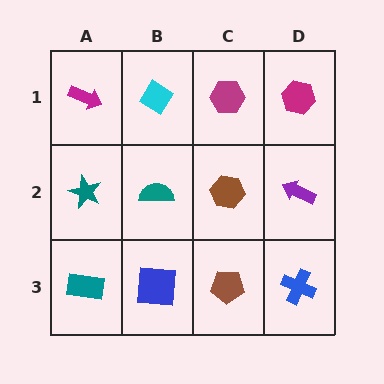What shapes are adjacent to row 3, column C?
A brown hexagon (row 2, column C), a blue square (row 3, column B), a blue cross (row 3, column D).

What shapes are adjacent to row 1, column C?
A brown hexagon (row 2, column C), a cyan diamond (row 1, column B), a magenta hexagon (row 1, column D).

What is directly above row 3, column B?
A teal semicircle.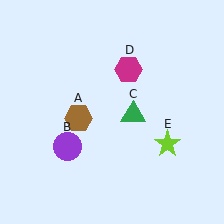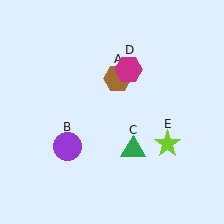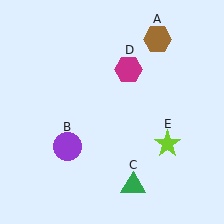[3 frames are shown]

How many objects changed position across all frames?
2 objects changed position: brown hexagon (object A), green triangle (object C).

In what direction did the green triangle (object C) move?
The green triangle (object C) moved down.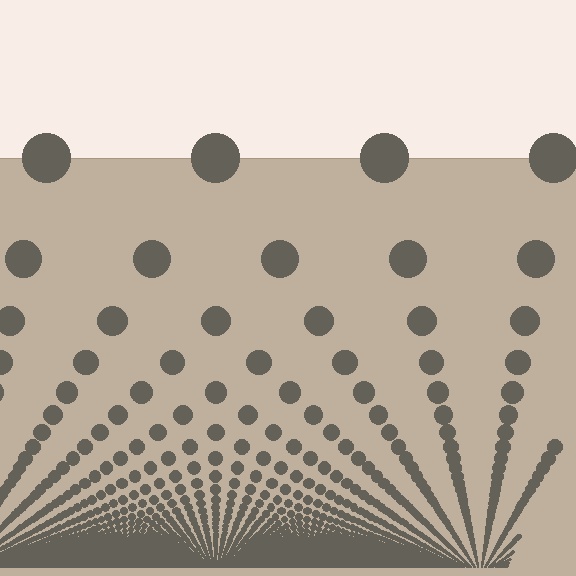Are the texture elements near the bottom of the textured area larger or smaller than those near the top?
Smaller. The gradient is inverted — elements near the bottom are smaller and denser.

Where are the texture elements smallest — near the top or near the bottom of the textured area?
Near the bottom.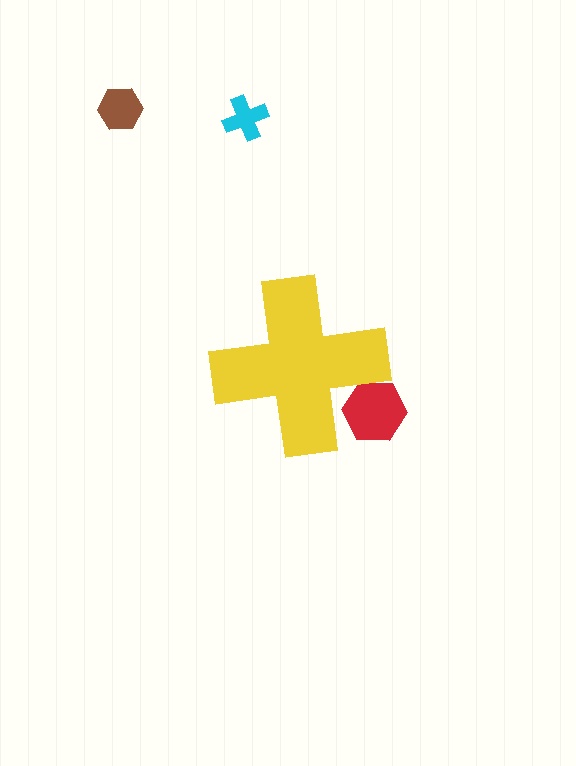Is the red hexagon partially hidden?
Yes, the red hexagon is partially hidden behind the yellow cross.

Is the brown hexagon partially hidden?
No, the brown hexagon is fully visible.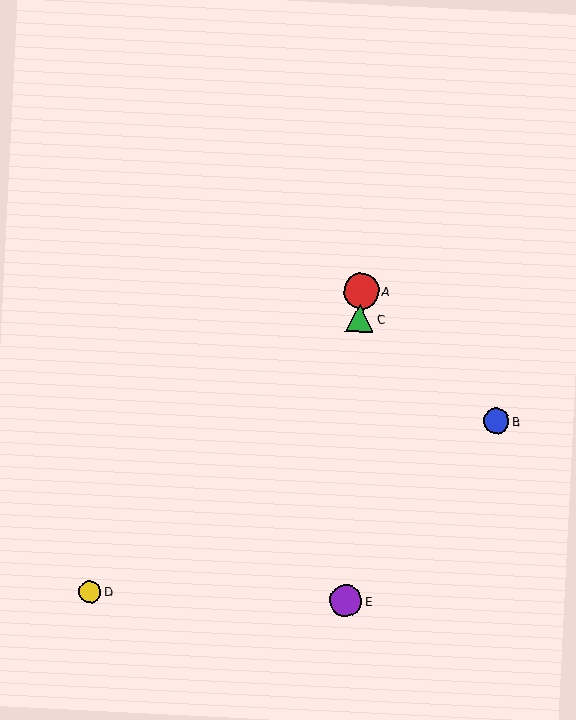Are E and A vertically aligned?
Yes, both are at x≈346.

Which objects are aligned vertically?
Objects A, C, E are aligned vertically.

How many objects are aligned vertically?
3 objects (A, C, E) are aligned vertically.